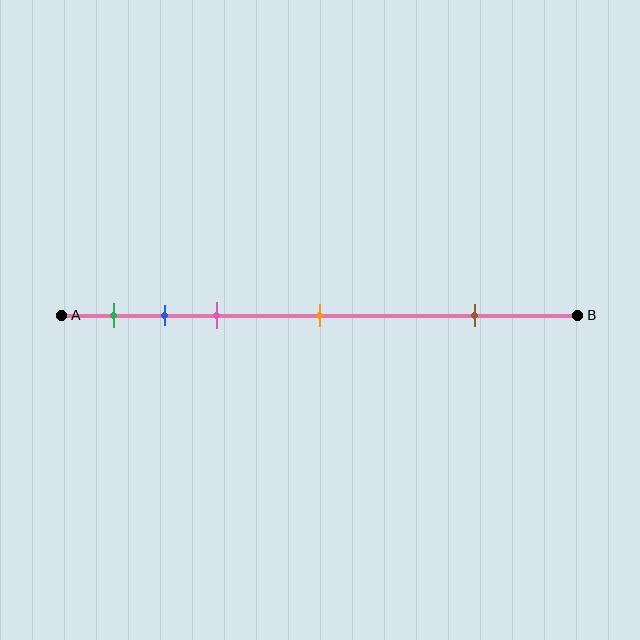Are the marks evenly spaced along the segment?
No, the marks are not evenly spaced.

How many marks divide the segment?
There are 5 marks dividing the segment.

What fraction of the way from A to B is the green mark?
The green mark is approximately 10% (0.1) of the way from A to B.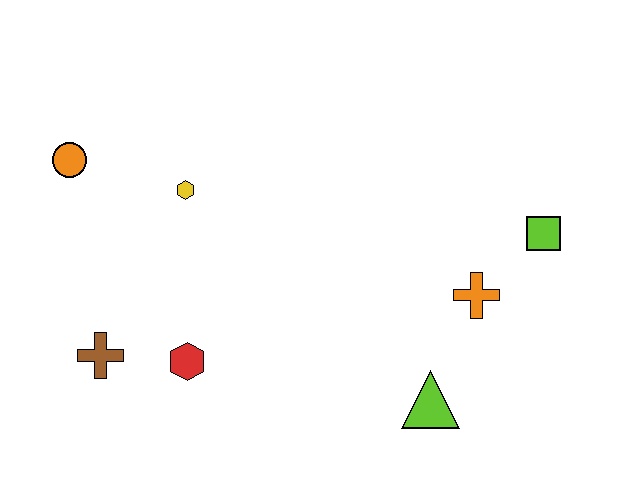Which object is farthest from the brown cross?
The lime square is farthest from the brown cross.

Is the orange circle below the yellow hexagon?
No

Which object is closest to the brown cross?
The red hexagon is closest to the brown cross.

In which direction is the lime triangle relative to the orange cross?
The lime triangle is below the orange cross.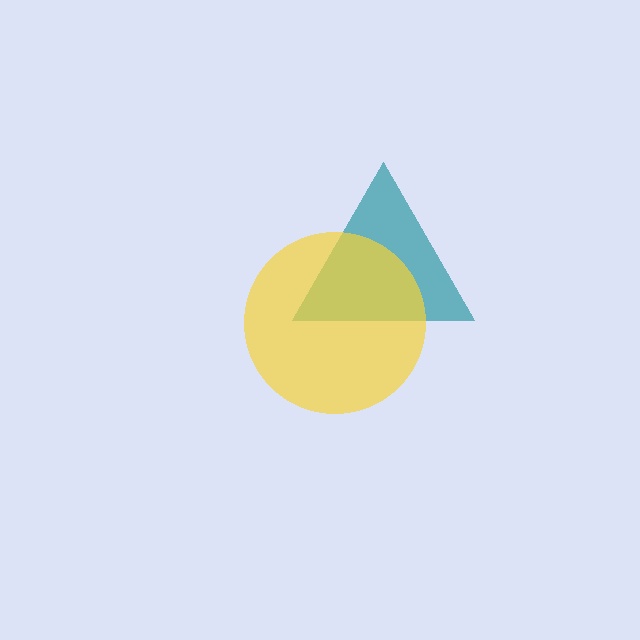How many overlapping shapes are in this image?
There are 2 overlapping shapes in the image.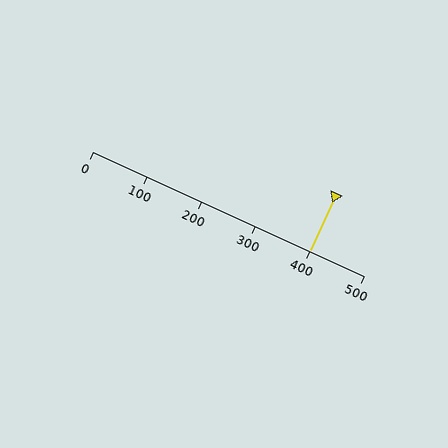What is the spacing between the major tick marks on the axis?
The major ticks are spaced 100 apart.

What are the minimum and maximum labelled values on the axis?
The axis runs from 0 to 500.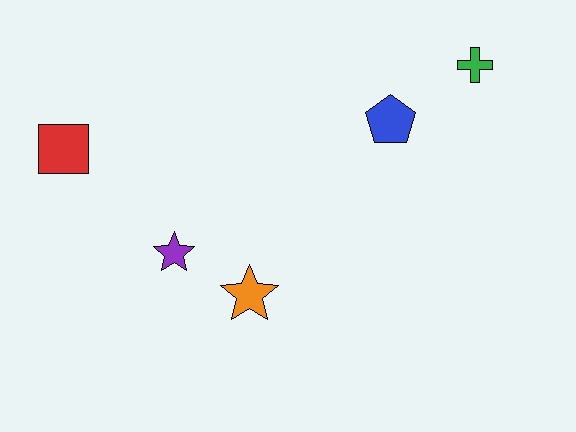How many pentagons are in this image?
There is 1 pentagon.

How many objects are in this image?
There are 5 objects.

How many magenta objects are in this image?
There are no magenta objects.